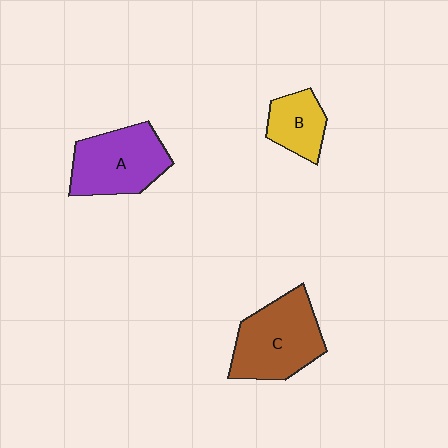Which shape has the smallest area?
Shape B (yellow).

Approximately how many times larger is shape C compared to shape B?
Approximately 1.9 times.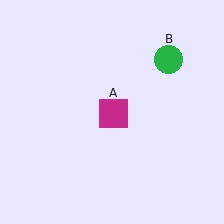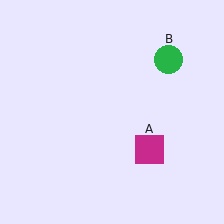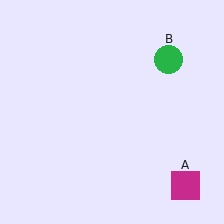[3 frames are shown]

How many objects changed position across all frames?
1 object changed position: magenta square (object A).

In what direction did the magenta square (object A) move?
The magenta square (object A) moved down and to the right.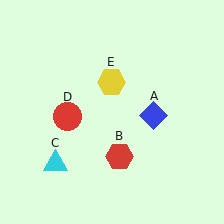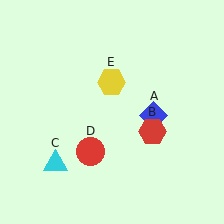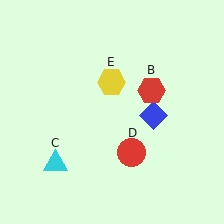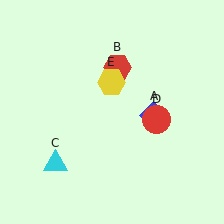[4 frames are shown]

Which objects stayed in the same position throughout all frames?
Blue diamond (object A) and cyan triangle (object C) and yellow hexagon (object E) remained stationary.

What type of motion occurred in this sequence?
The red hexagon (object B), red circle (object D) rotated counterclockwise around the center of the scene.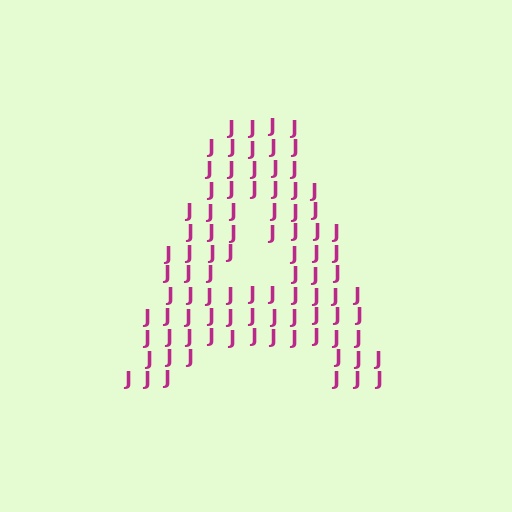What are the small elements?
The small elements are letter J's.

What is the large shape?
The large shape is the letter A.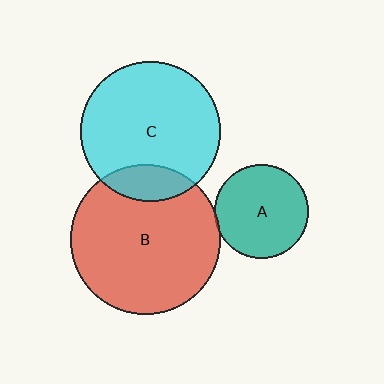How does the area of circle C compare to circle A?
Approximately 2.2 times.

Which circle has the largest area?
Circle B (red).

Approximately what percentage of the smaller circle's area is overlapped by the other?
Approximately 15%.